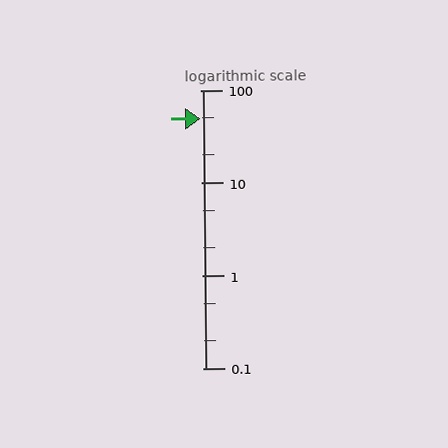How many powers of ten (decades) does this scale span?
The scale spans 3 decades, from 0.1 to 100.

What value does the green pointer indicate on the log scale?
The pointer indicates approximately 49.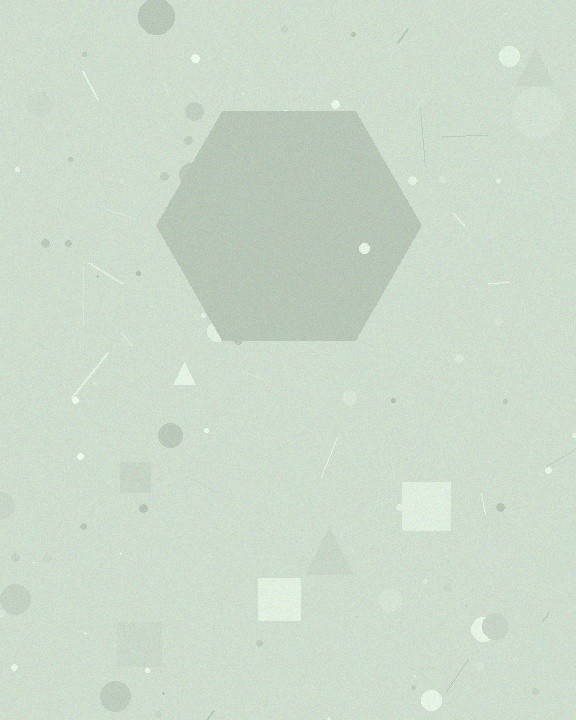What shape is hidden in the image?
A hexagon is hidden in the image.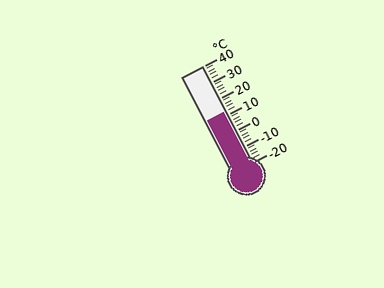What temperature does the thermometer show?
The thermometer shows approximately 12°C.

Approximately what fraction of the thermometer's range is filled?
The thermometer is filled to approximately 55% of its range.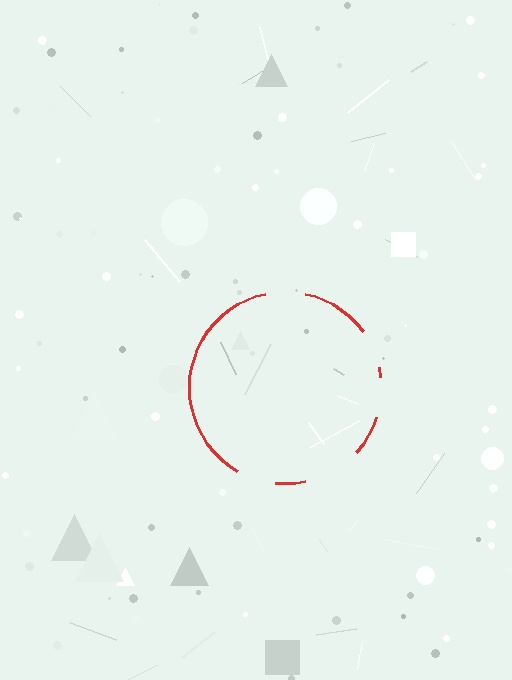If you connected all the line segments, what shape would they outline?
They would outline a circle.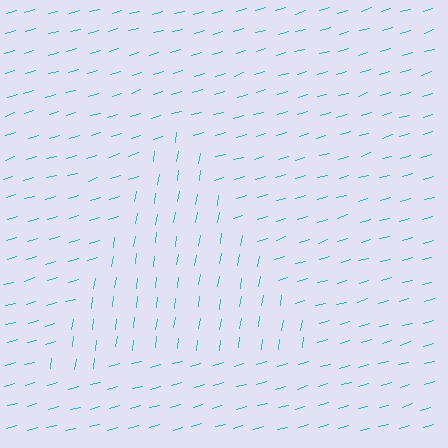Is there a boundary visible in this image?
Yes, there is a texture boundary formed by a change in line orientation.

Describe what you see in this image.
The image is filled with small cyan line segments. A triangle region in the image has lines oriented differently from the surrounding lines, creating a visible texture boundary.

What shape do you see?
I see a triangle.